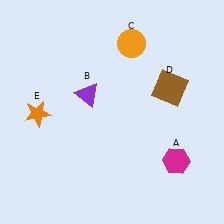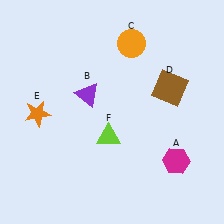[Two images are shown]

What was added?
A lime triangle (F) was added in Image 2.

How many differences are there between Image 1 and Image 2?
There is 1 difference between the two images.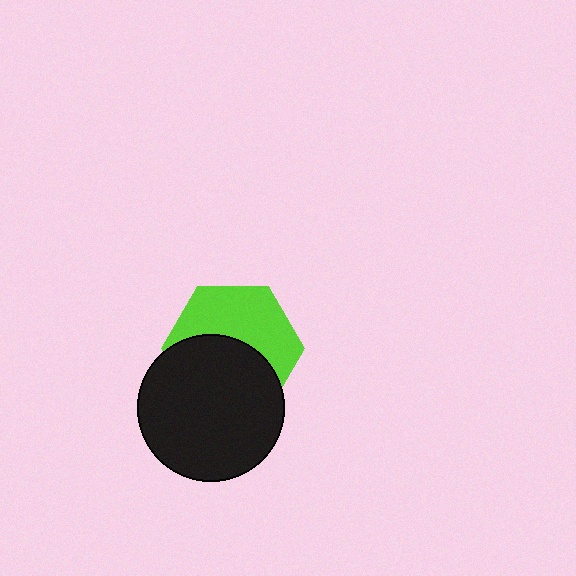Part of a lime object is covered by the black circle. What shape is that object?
It is a hexagon.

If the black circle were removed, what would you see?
You would see the complete lime hexagon.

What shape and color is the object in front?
The object in front is a black circle.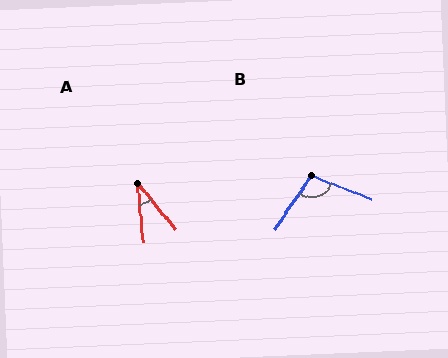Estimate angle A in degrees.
Approximately 34 degrees.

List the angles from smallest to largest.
A (34°), B (103°).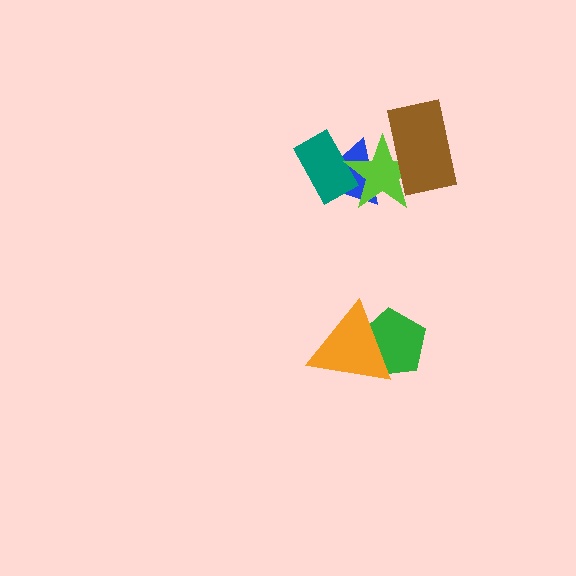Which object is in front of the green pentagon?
The orange triangle is in front of the green pentagon.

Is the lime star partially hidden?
Yes, it is partially covered by another shape.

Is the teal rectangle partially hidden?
Yes, it is partially covered by another shape.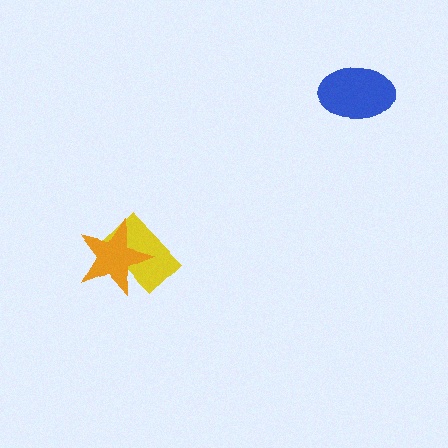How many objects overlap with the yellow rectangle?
1 object overlaps with the yellow rectangle.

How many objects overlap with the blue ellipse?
0 objects overlap with the blue ellipse.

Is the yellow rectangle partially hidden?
Yes, it is partially covered by another shape.